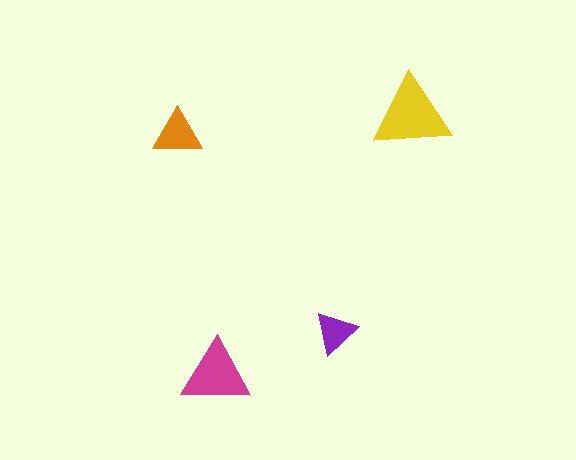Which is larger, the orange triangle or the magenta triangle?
The magenta one.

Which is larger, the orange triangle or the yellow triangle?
The yellow one.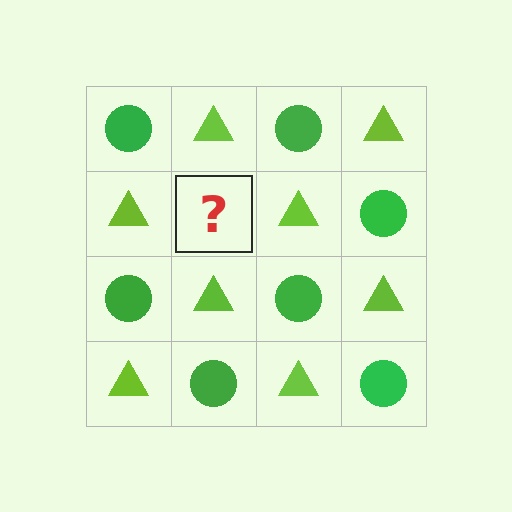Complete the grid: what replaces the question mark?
The question mark should be replaced with a green circle.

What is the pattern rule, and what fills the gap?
The rule is that it alternates green circle and lime triangle in a checkerboard pattern. The gap should be filled with a green circle.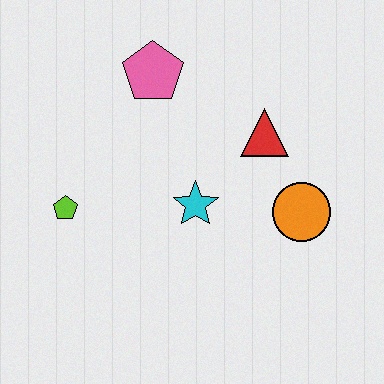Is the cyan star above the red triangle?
No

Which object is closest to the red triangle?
The orange circle is closest to the red triangle.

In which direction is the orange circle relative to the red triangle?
The orange circle is below the red triangle.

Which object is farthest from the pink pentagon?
The orange circle is farthest from the pink pentagon.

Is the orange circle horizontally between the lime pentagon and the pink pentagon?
No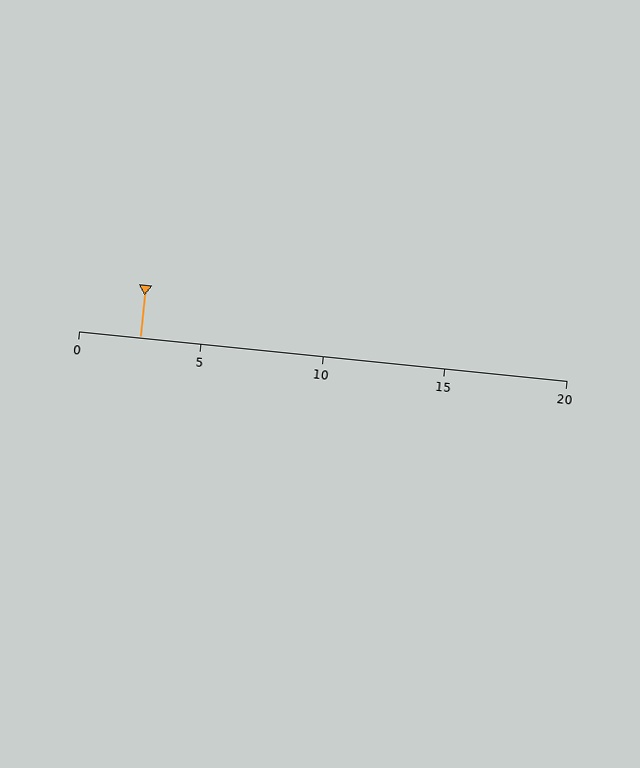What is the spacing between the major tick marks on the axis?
The major ticks are spaced 5 apart.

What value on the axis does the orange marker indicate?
The marker indicates approximately 2.5.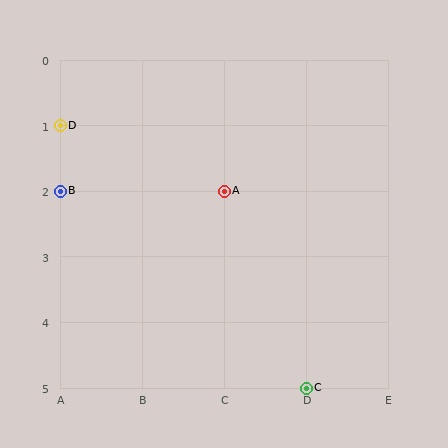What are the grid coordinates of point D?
Point D is at grid coordinates (A, 1).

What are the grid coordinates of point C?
Point C is at grid coordinates (D, 5).